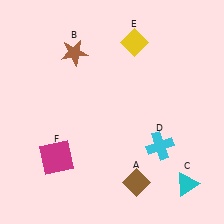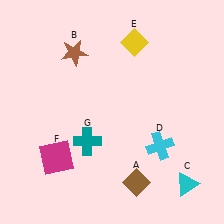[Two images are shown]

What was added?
A teal cross (G) was added in Image 2.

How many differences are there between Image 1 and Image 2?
There is 1 difference between the two images.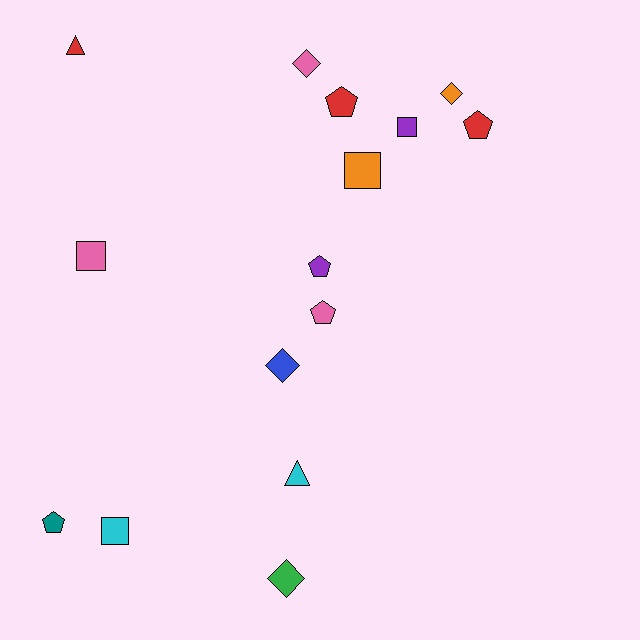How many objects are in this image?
There are 15 objects.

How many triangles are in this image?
There are 2 triangles.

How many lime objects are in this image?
There are no lime objects.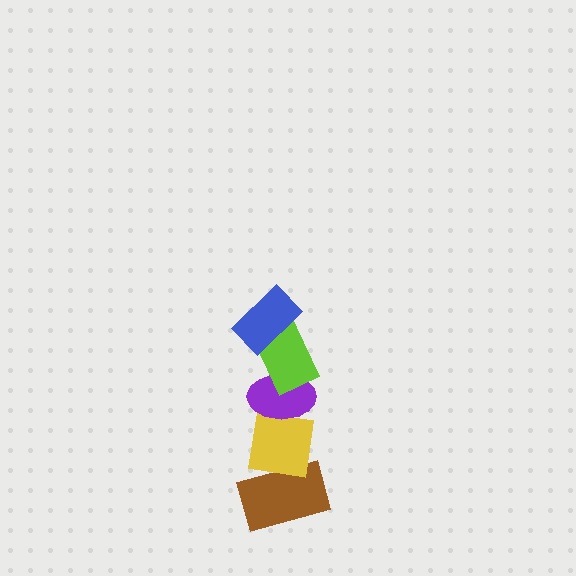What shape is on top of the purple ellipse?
The lime rectangle is on top of the purple ellipse.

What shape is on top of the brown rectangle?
The yellow square is on top of the brown rectangle.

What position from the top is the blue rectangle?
The blue rectangle is 1st from the top.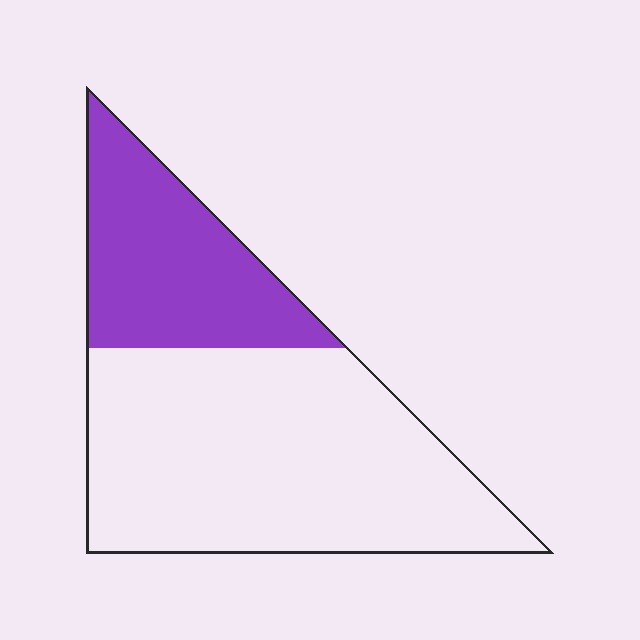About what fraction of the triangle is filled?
About one third (1/3).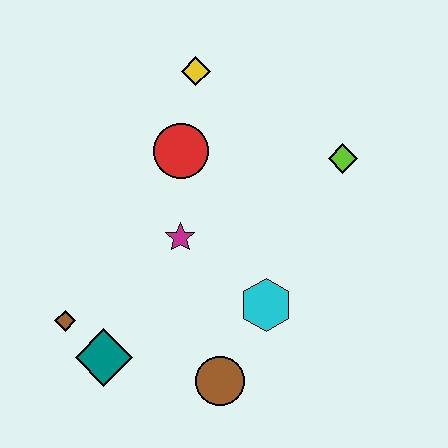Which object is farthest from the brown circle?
The yellow diamond is farthest from the brown circle.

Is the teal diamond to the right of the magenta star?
No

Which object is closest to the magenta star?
The red circle is closest to the magenta star.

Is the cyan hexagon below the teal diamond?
No